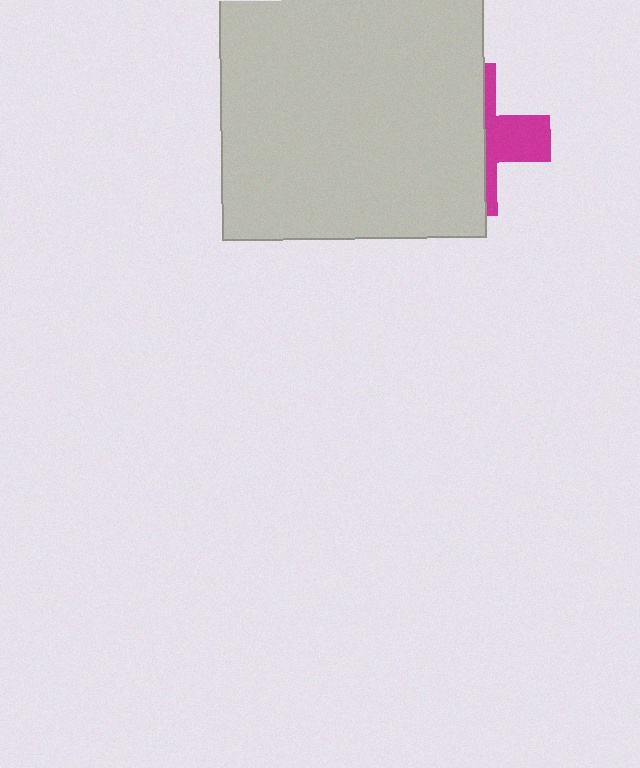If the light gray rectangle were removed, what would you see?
You would see the complete magenta cross.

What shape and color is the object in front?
The object in front is a light gray rectangle.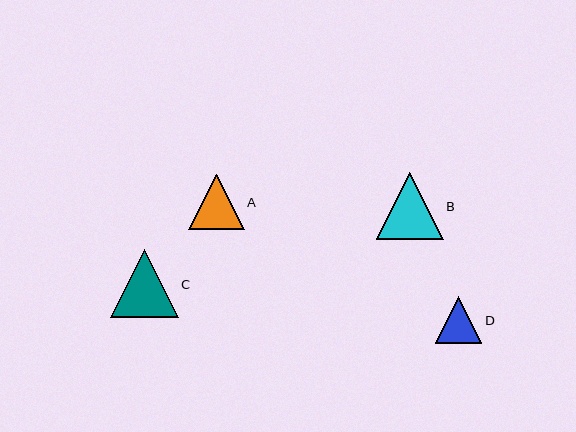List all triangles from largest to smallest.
From largest to smallest: C, B, A, D.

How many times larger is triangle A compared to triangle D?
Triangle A is approximately 1.2 times the size of triangle D.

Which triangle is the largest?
Triangle C is the largest with a size of approximately 68 pixels.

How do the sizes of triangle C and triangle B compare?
Triangle C and triangle B are approximately the same size.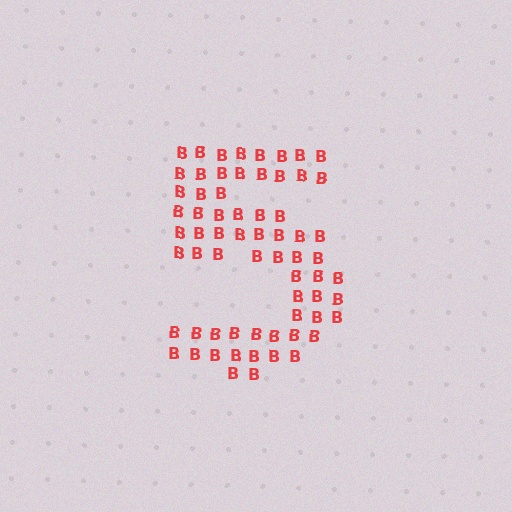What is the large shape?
The large shape is the digit 5.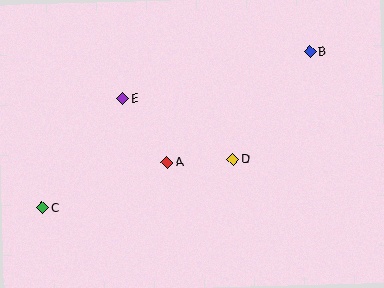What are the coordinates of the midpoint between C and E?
The midpoint between C and E is at (82, 153).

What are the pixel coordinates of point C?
Point C is at (42, 208).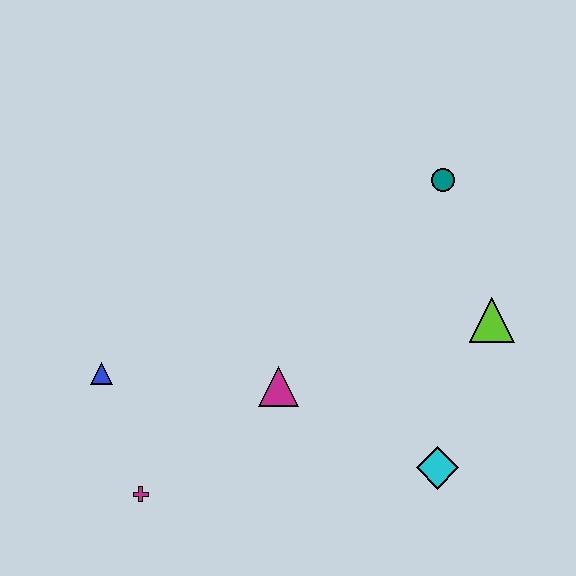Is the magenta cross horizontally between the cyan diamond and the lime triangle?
No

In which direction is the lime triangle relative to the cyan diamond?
The lime triangle is above the cyan diamond.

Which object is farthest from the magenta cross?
The teal circle is farthest from the magenta cross.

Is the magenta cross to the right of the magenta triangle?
No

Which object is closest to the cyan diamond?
The lime triangle is closest to the cyan diamond.